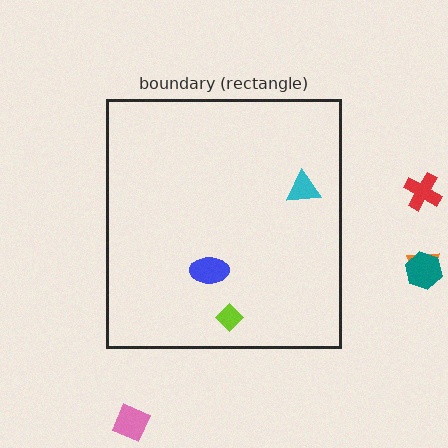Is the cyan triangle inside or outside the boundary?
Inside.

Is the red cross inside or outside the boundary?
Outside.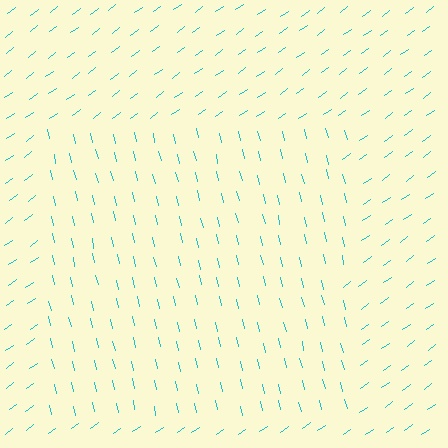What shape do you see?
I see a rectangle.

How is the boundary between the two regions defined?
The boundary is defined purely by a change in line orientation (approximately 67 degrees difference). All lines are the same color and thickness.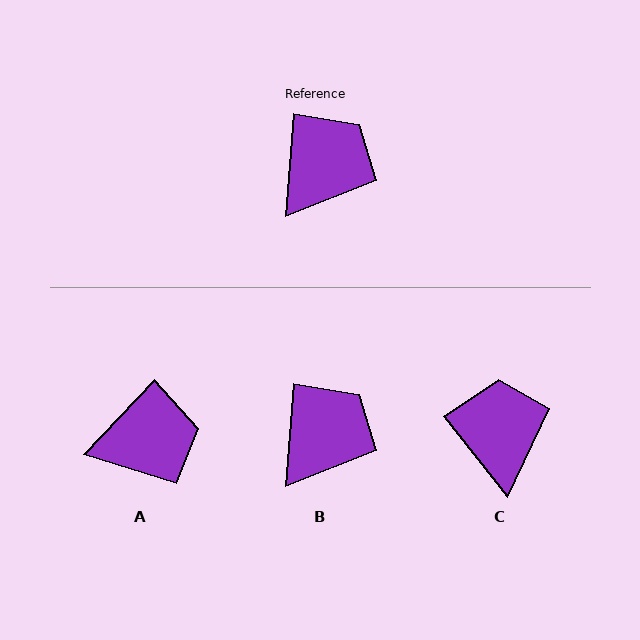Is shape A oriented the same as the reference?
No, it is off by about 39 degrees.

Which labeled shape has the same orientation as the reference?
B.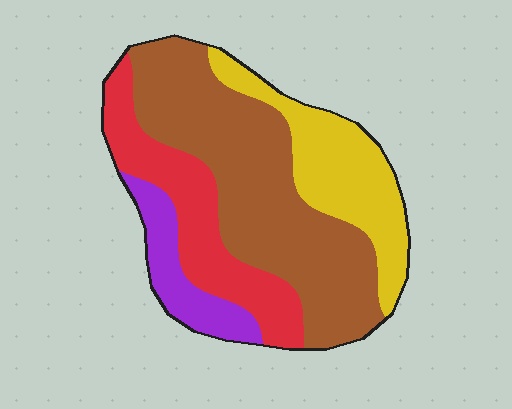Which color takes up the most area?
Brown, at roughly 45%.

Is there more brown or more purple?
Brown.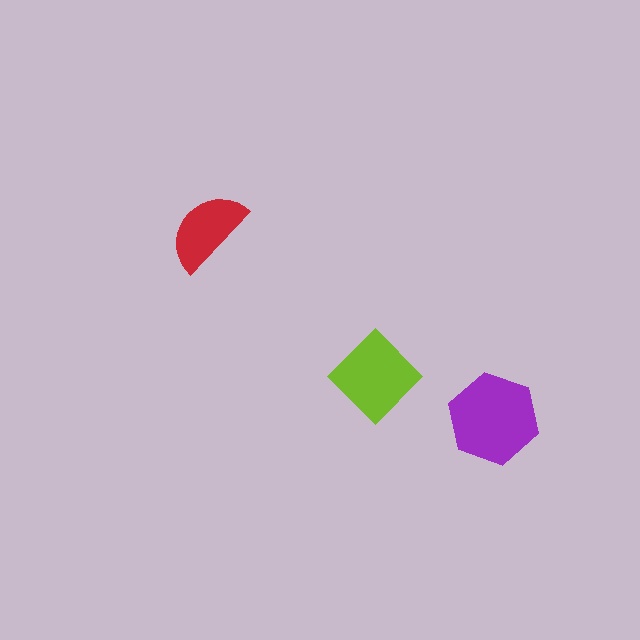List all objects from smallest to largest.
The red semicircle, the lime diamond, the purple hexagon.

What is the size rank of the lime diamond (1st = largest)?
2nd.